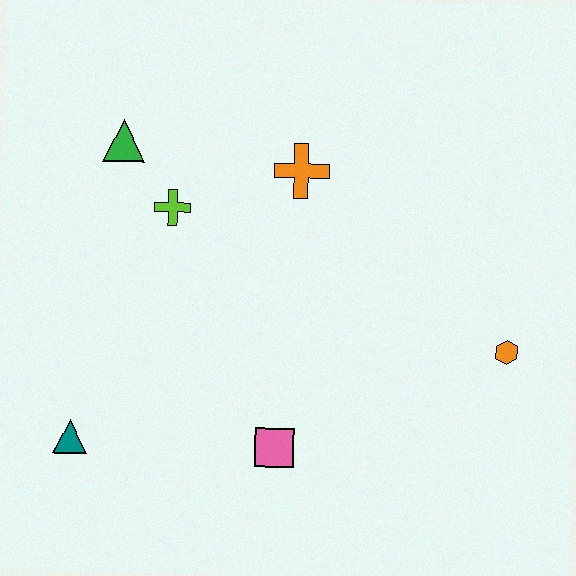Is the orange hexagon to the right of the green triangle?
Yes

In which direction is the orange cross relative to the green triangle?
The orange cross is to the right of the green triangle.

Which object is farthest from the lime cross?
The orange hexagon is farthest from the lime cross.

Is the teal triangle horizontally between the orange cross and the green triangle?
No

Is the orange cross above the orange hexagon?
Yes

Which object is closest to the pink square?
The teal triangle is closest to the pink square.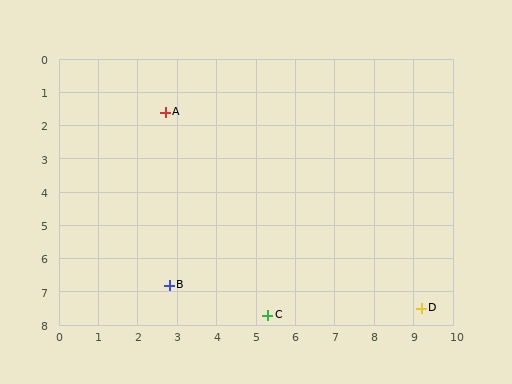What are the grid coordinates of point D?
Point D is at approximately (9.2, 7.5).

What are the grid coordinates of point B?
Point B is at approximately (2.8, 6.8).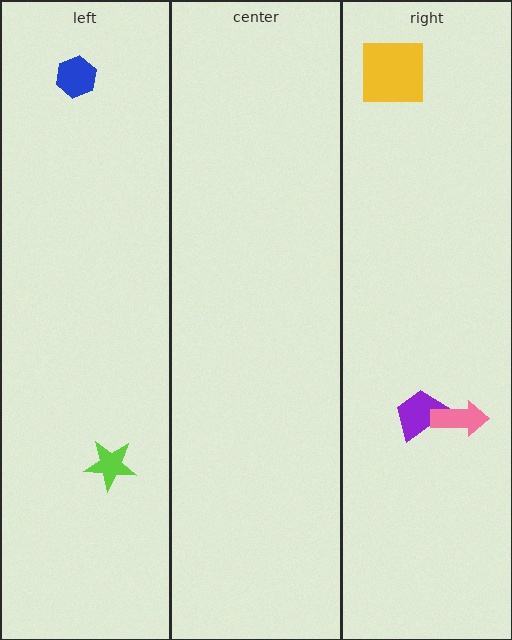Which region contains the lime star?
The left region.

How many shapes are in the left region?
2.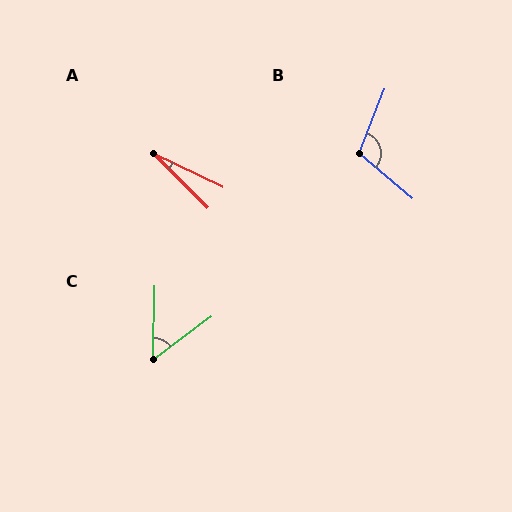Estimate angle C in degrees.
Approximately 52 degrees.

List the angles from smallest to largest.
A (19°), C (52°), B (109°).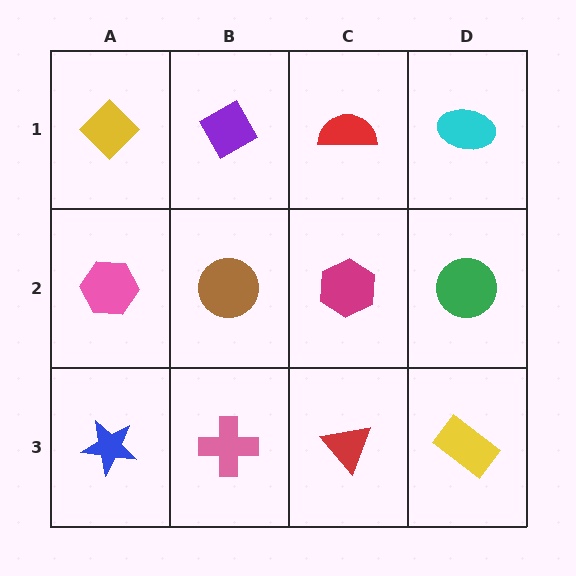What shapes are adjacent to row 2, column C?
A red semicircle (row 1, column C), a red triangle (row 3, column C), a brown circle (row 2, column B), a green circle (row 2, column D).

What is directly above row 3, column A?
A pink hexagon.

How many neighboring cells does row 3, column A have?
2.